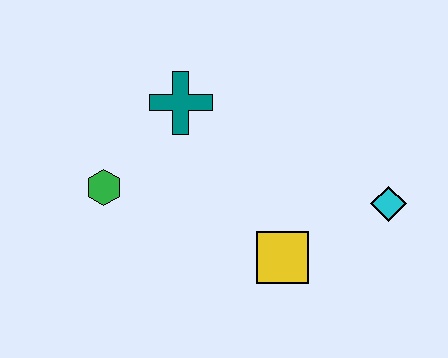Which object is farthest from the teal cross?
The cyan diamond is farthest from the teal cross.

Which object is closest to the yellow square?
The cyan diamond is closest to the yellow square.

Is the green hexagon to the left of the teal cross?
Yes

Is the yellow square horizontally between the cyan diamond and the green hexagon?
Yes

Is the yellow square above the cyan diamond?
No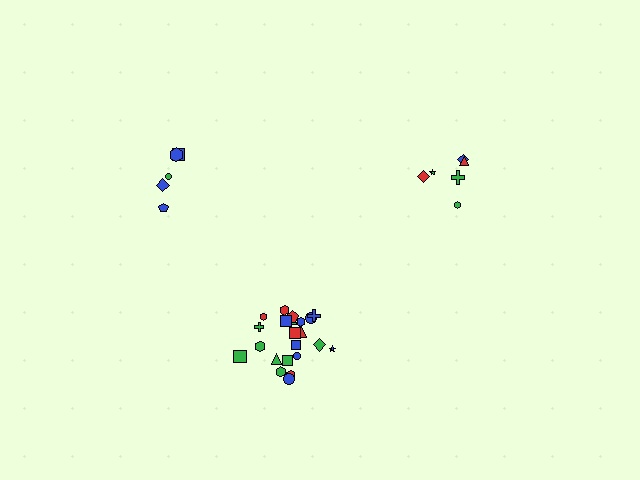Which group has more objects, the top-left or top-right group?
The top-right group.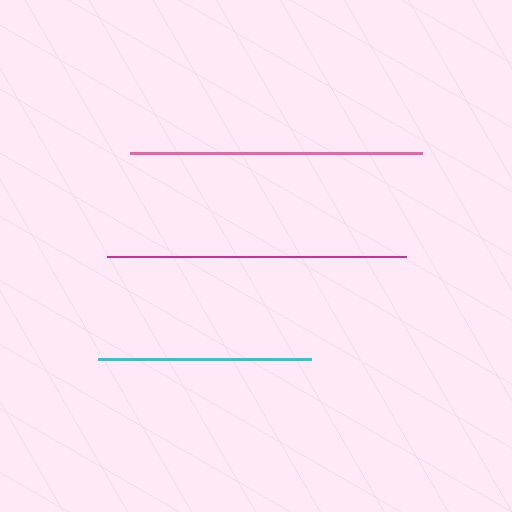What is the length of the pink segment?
The pink segment is approximately 291 pixels long.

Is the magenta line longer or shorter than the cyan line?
The magenta line is longer than the cyan line.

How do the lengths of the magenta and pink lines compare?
The magenta and pink lines are approximately the same length.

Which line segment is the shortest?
The cyan line is the shortest at approximately 213 pixels.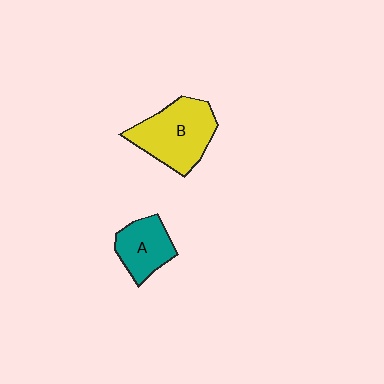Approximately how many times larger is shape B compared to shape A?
Approximately 1.6 times.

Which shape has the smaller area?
Shape A (teal).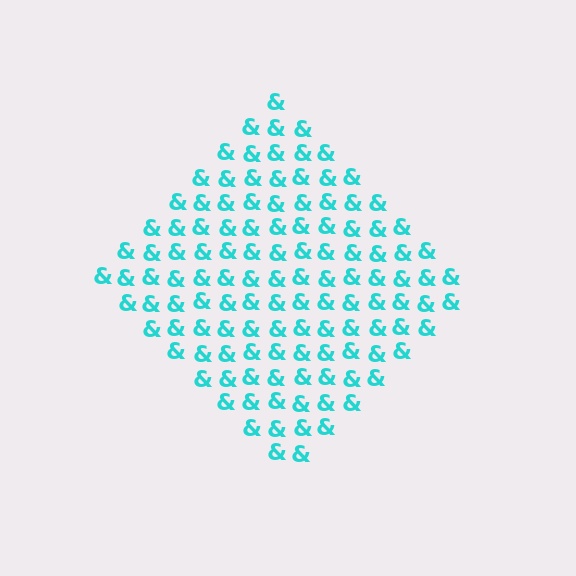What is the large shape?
The large shape is a diamond.